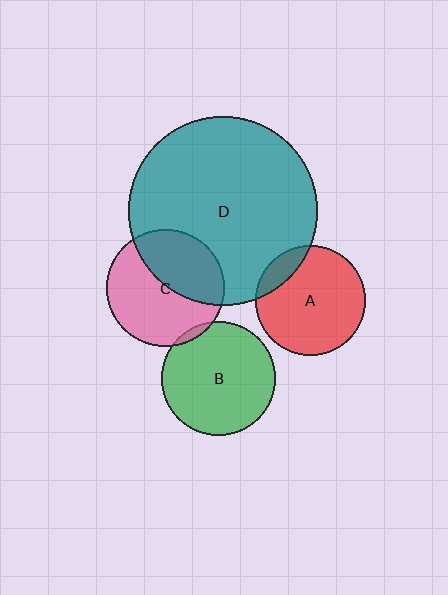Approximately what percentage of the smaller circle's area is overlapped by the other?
Approximately 15%.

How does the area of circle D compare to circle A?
Approximately 2.9 times.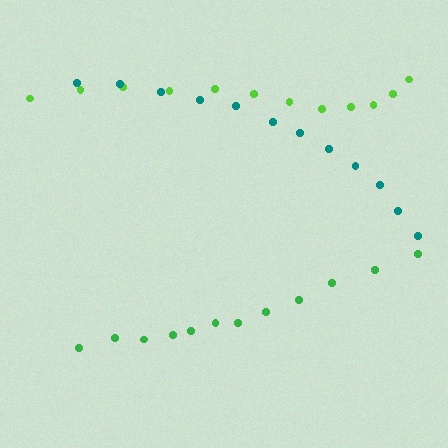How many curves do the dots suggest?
There are 3 distinct paths.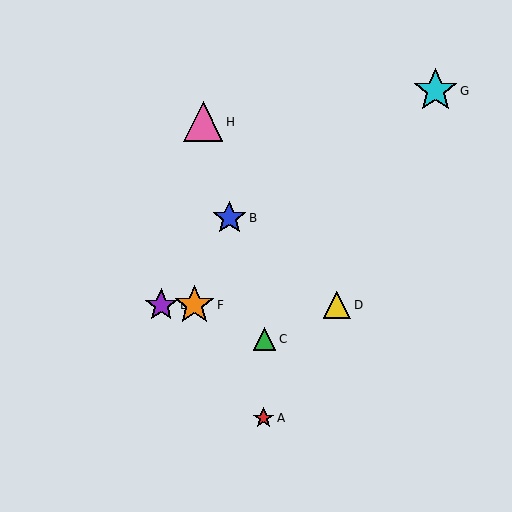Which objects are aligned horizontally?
Objects D, E, F are aligned horizontally.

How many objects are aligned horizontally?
3 objects (D, E, F) are aligned horizontally.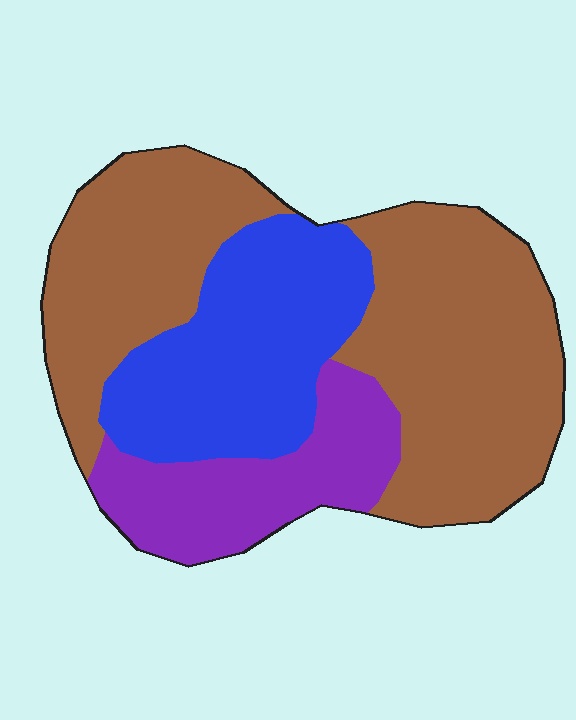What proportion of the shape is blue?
Blue covers around 25% of the shape.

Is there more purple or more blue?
Blue.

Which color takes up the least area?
Purple, at roughly 20%.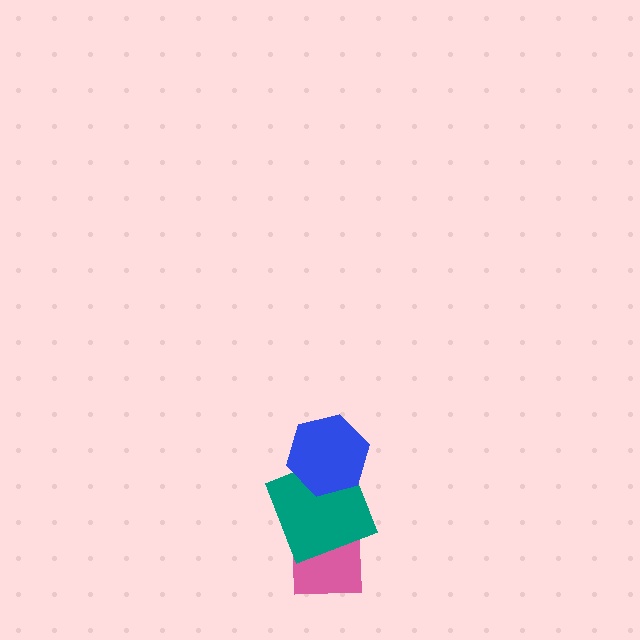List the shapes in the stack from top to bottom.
From top to bottom: the blue hexagon, the teal square, the pink square.